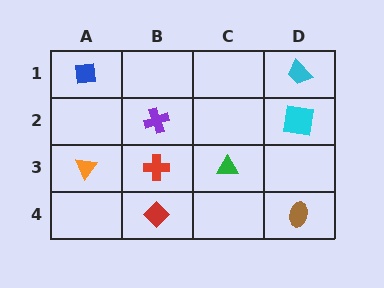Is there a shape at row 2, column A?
No, that cell is empty.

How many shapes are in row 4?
2 shapes.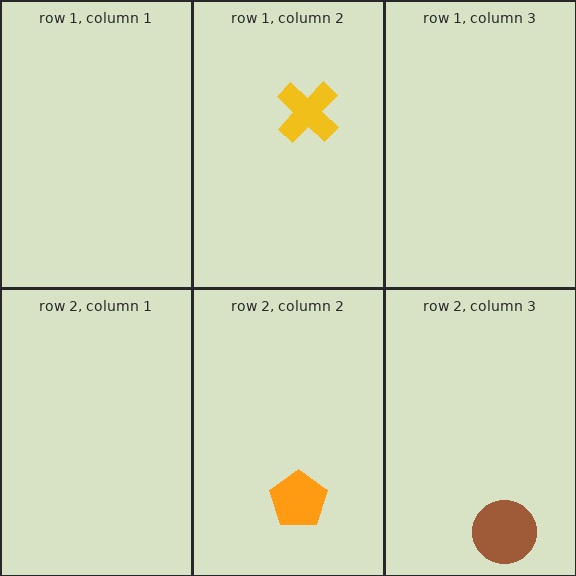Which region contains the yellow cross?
The row 1, column 2 region.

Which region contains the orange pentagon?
The row 2, column 2 region.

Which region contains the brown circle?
The row 2, column 3 region.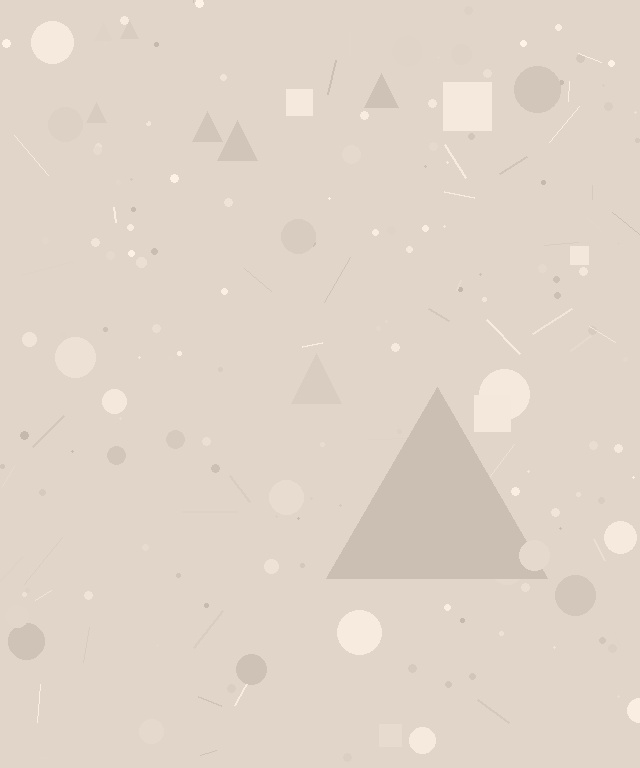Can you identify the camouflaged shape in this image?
The camouflaged shape is a triangle.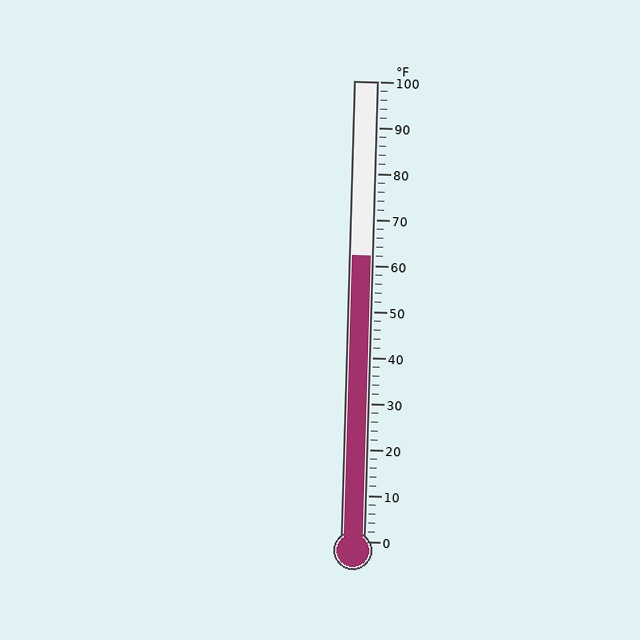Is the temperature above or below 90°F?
The temperature is below 90°F.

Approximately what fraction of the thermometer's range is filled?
The thermometer is filled to approximately 60% of its range.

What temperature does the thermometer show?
The thermometer shows approximately 62°F.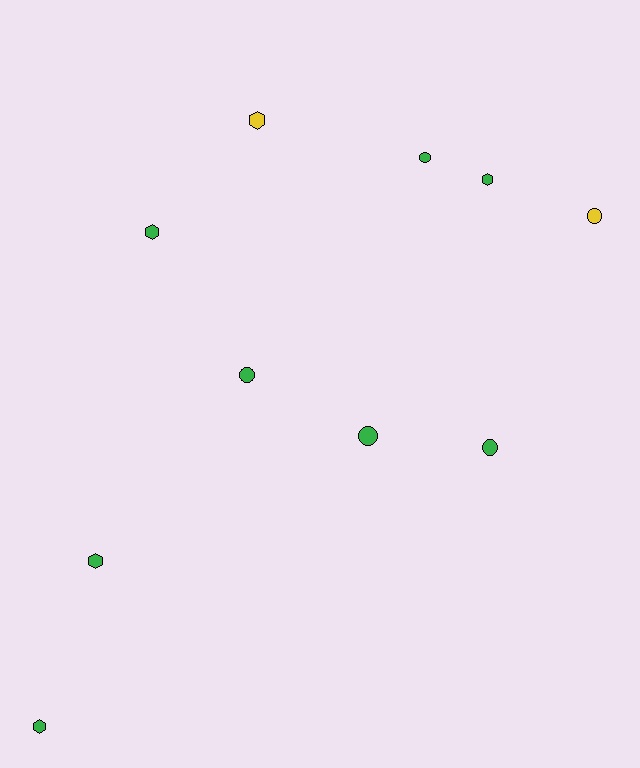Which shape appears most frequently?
Circle, with 5 objects.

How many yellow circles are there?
There is 1 yellow circle.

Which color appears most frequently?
Green, with 8 objects.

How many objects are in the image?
There are 10 objects.